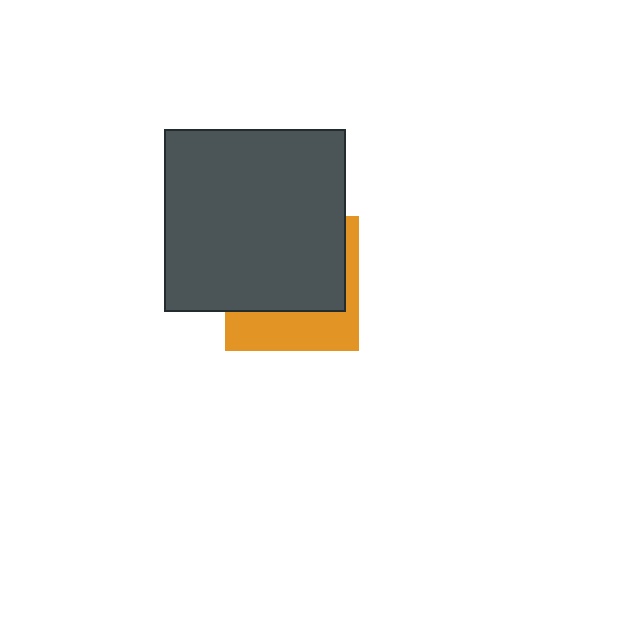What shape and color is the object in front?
The object in front is a dark gray square.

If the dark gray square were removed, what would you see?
You would see the complete orange square.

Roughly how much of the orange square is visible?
A small part of it is visible (roughly 37%).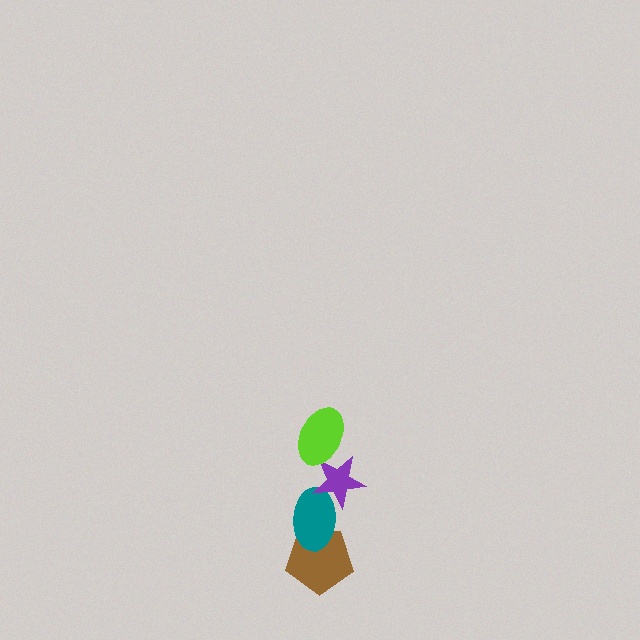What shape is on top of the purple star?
The lime ellipse is on top of the purple star.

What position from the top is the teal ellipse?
The teal ellipse is 3rd from the top.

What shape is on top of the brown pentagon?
The teal ellipse is on top of the brown pentagon.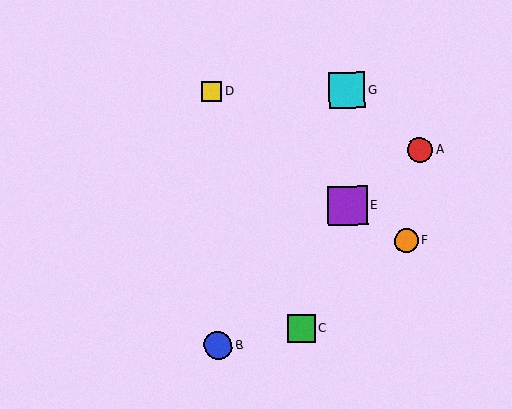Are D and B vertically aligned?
Yes, both are at x≈212.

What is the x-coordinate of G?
Object G is at x≈347.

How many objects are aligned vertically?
2 objects (B, D) are aligned vertically.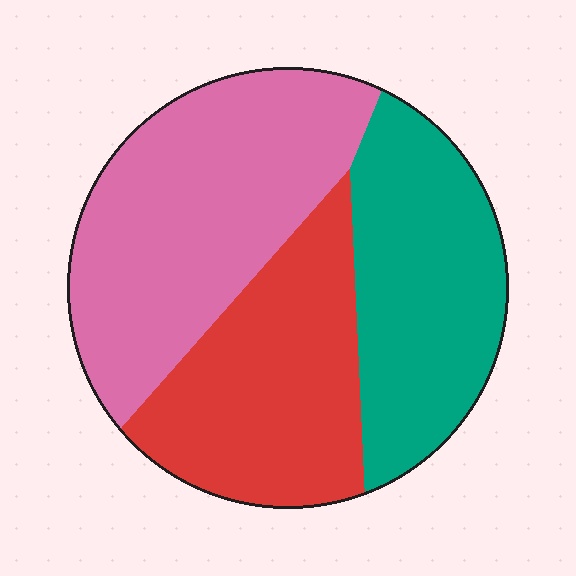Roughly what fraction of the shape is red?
Red covers 30% of the shape.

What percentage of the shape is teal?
Teal covers about 30% of the shape.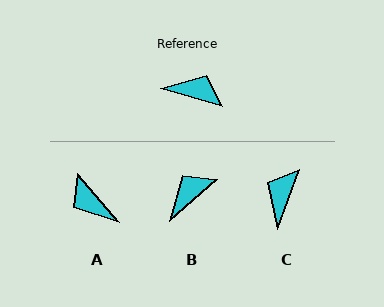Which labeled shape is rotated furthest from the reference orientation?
A, about 147 degrees away.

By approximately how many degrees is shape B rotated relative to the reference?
Approximately 58 degrees counter-clockwise.